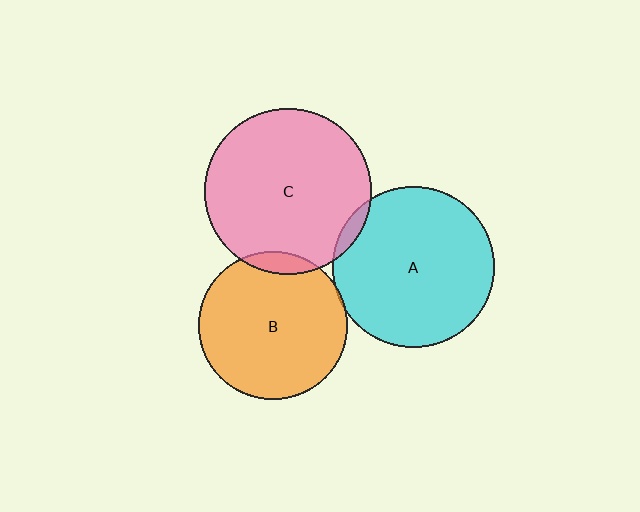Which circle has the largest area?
Circle C (pink).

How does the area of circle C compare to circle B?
Approximately 1.3 times.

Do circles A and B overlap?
Yes.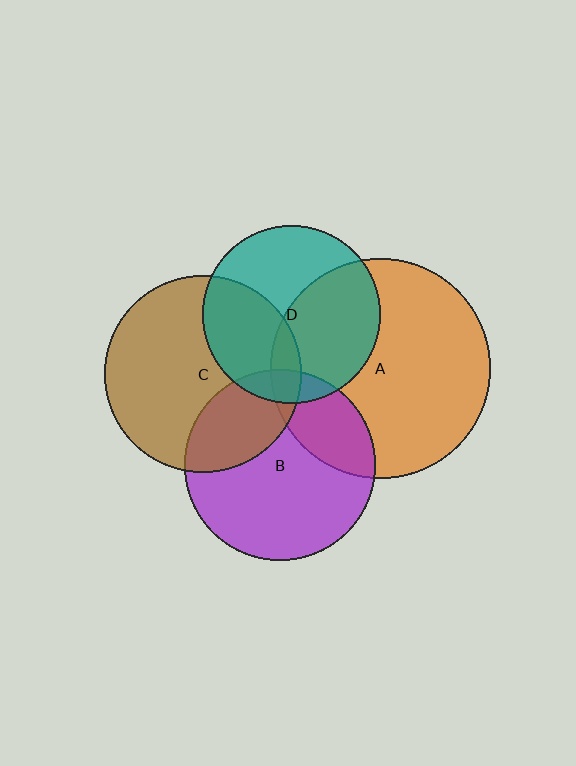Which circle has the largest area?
Circle A (orange).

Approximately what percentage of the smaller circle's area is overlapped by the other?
Approximately 25%.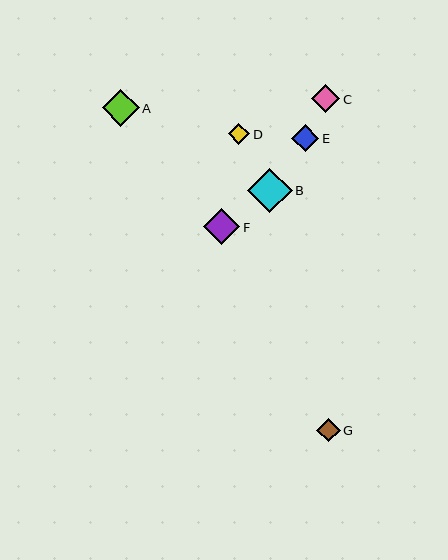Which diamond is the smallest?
Diamond D is the smallest with a size of approximately 21 pixels.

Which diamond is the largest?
Diamond B is the largest with a size of approximately 45 pixels.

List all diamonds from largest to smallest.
From largest to smallest: B, A, F, C, E, G, D.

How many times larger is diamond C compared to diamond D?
Diamond C is approximately 1.3 times the size of diamond D.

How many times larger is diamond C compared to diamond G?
Diamond C is approximately 1.2 times the size of diamond G.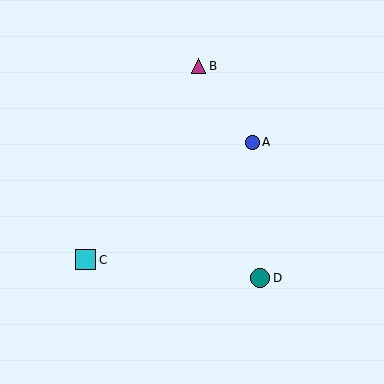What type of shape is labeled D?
Shape D is a teal circle.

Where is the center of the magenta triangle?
The center of the magenta triangle is at (198, 66).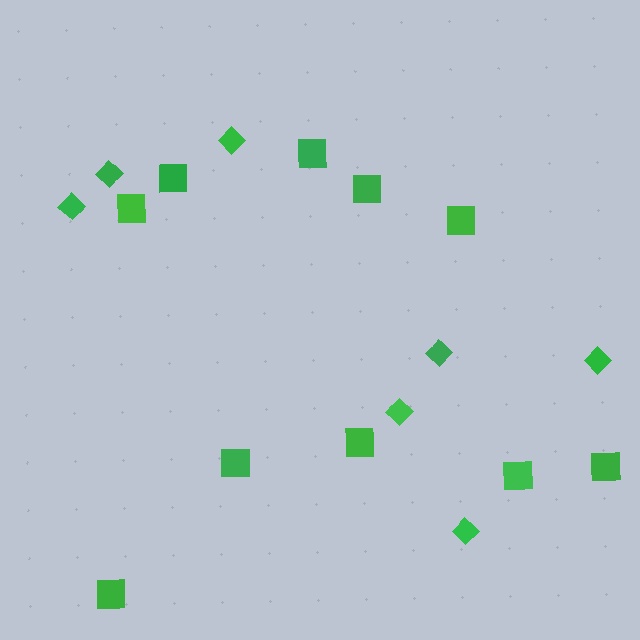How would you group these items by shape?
There are 2 groups: one group of diamonds (7) and one group of squares (10).